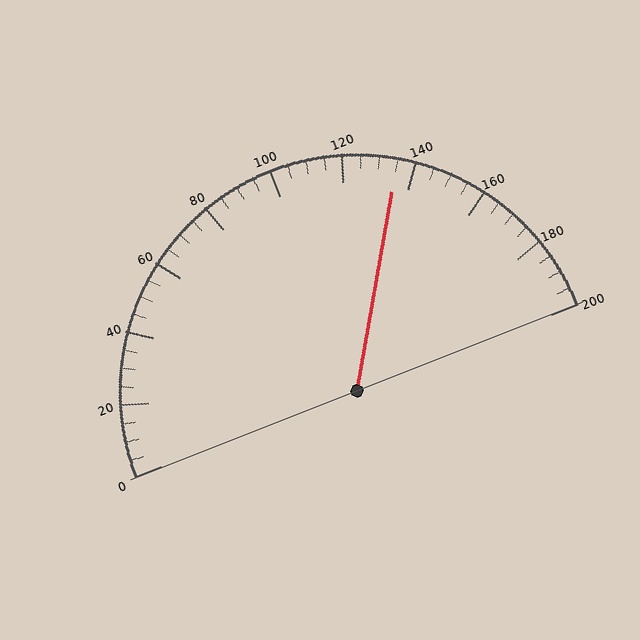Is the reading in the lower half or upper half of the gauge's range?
The reading is in the upper half of the range (0 to 200).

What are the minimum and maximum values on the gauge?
The gauge ranges from 0 to 200.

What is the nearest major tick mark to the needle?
The nearest major tick mark is 140.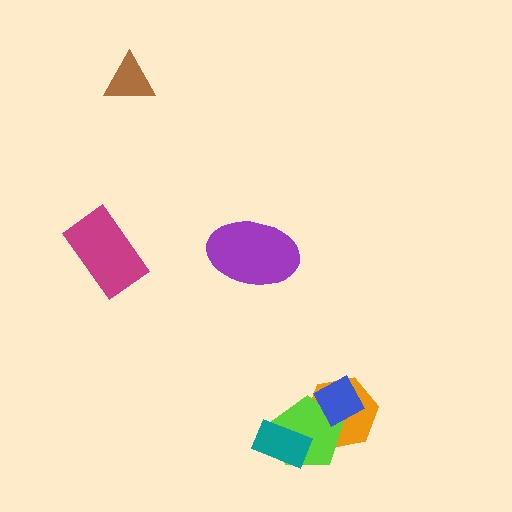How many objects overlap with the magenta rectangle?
0 objects overlap with the magenta rectangle.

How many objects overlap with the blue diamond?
2 objects overlap with the blue diamond.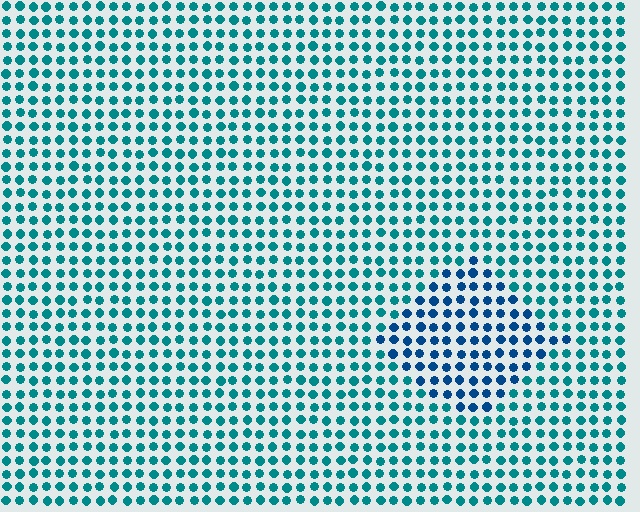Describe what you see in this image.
The image is filled with small teal elements in a uniform arrangement. A diamond-shaped region is visible where the elements are tinted to a slightly different hue, forming a subtle color boundary.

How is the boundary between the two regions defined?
The boundary is defined purely by a slight shift in hue (about 29 degrees). Spacing, size, and orientation are identical on both sides.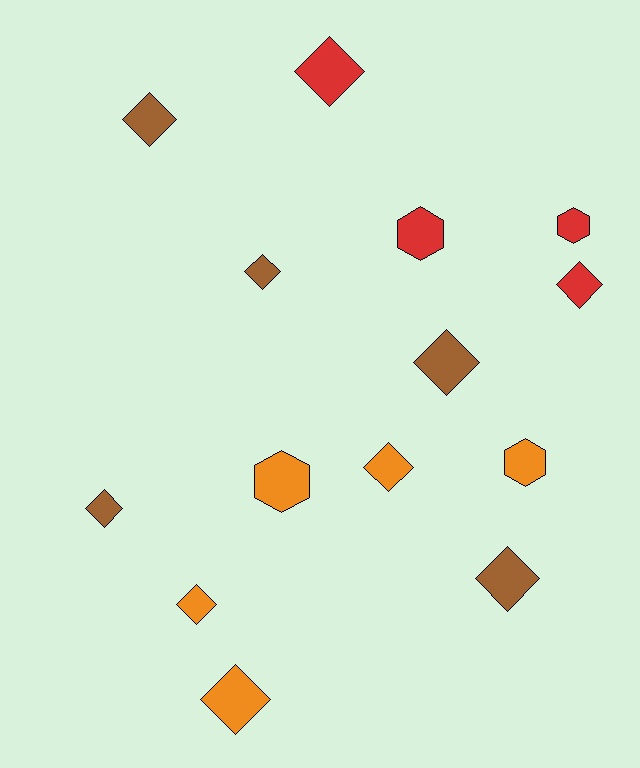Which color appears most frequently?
Brown, with 5 objects.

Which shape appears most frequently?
Diamond, with 10 objects.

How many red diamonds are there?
There are 2 red diamonds.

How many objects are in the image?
There are 14 objects.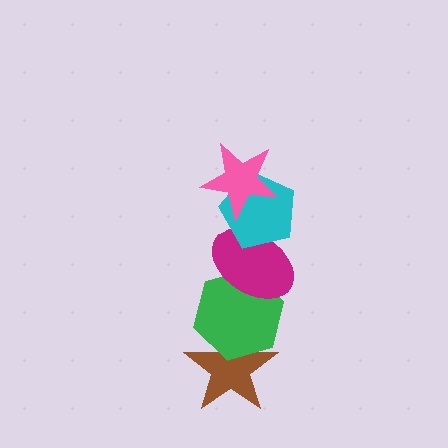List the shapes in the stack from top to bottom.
From top to bottom: the pink star, the cyan pentagon, the magenta ellipse, the green hexagon, the brown star.